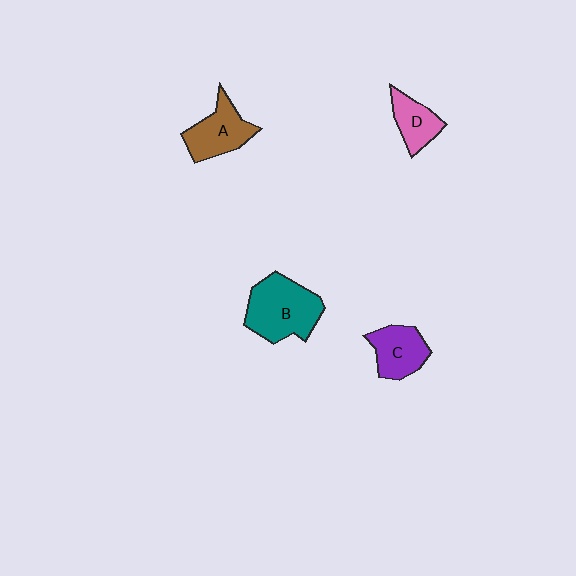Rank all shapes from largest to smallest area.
From largest to smallest: B (teal), A (brown), C (purple), D (pink).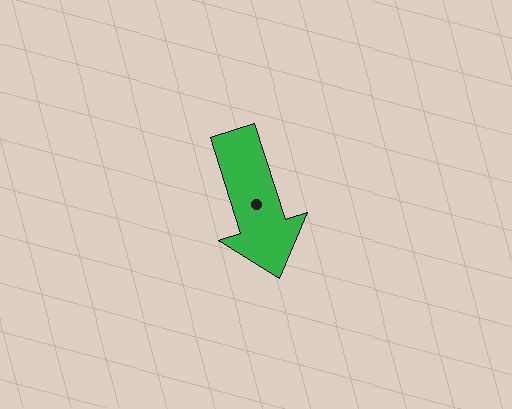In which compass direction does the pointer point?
South.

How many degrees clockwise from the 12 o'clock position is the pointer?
Approximately 162 degrees.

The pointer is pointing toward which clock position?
Roughly 5 o'clock.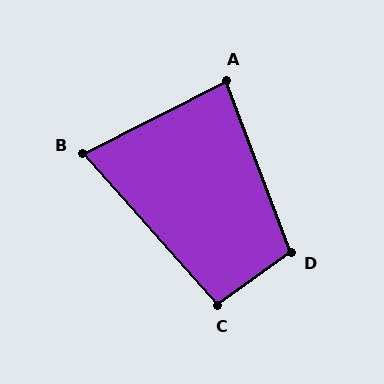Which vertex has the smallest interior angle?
B, at approximately 75 degrees.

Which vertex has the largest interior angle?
D, at approximately 105 degrees.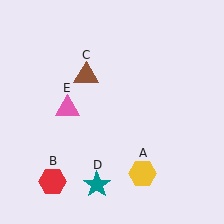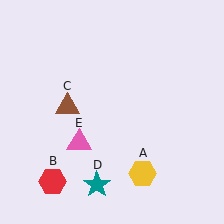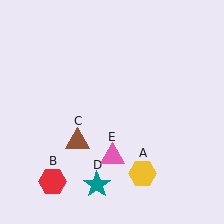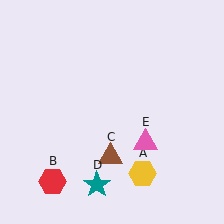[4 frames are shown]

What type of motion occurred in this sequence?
The brown triangle (object C), pink triangle (object E) rotated counterclockwise around the center of the scene.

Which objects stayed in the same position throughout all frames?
Yellow hexagon (object A) and red hexagon (object B) and teal star (object D) remained stationary.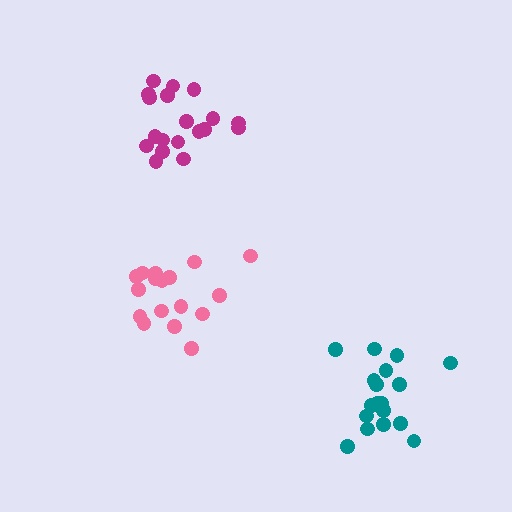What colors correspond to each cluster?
The clusters are colored: pink, magenta, teal.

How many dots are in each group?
Group 1: 17 dots, Group 2: 19 dots, Group 3: 18 dots (54 total).